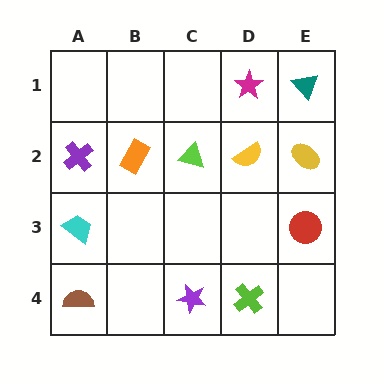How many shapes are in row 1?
2 shapes.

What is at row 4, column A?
A brown semicircle.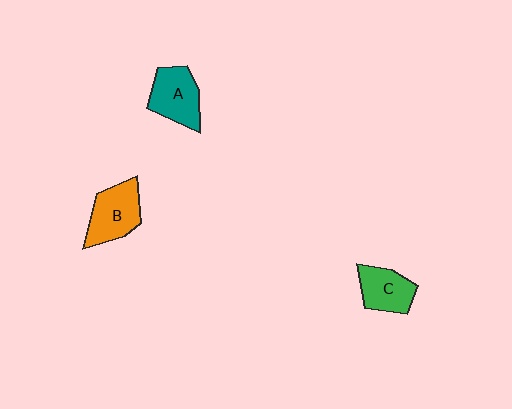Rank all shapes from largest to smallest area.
From largest to smallest: B (orange), A (teal), C (green).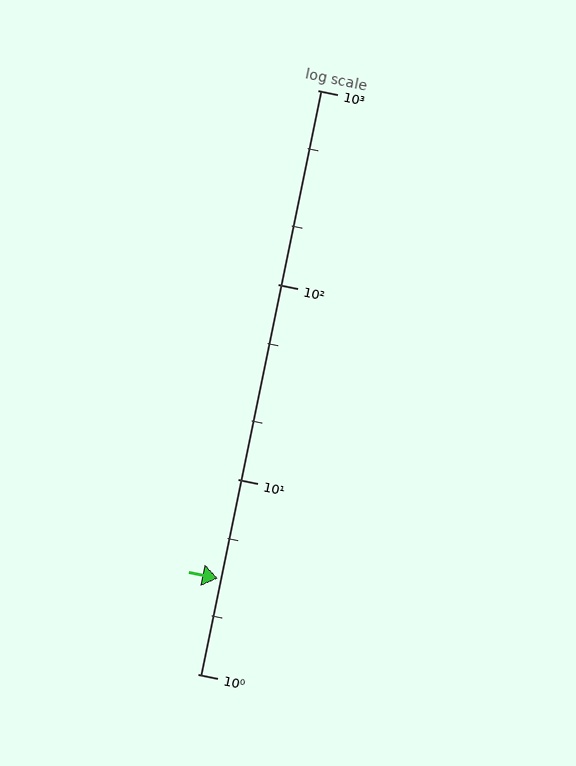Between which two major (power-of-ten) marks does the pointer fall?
The pointer is between 1 and 10.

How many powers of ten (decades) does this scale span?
The scale spans 3 decades, from 1 to 1000.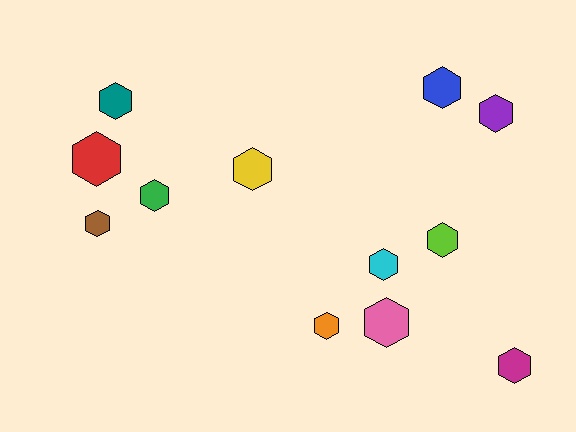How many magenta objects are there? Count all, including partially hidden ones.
There is 1 magenta object.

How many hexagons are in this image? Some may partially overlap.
There are 12 hexagons.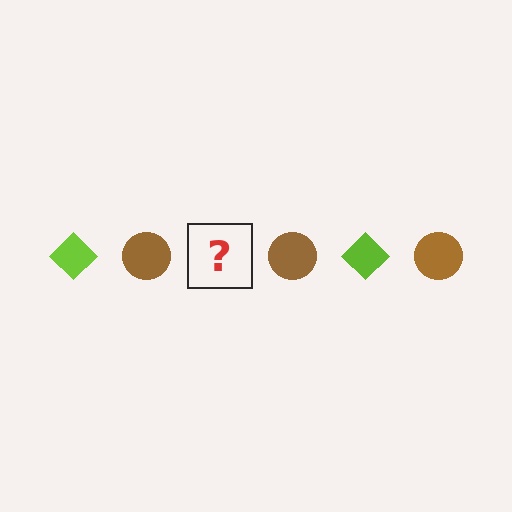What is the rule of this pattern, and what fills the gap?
The rule is that the pattern alternates between lime diamond and brown circle. The gap should be filled with a lime diamond.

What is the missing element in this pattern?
The missing element is a lime diamond.